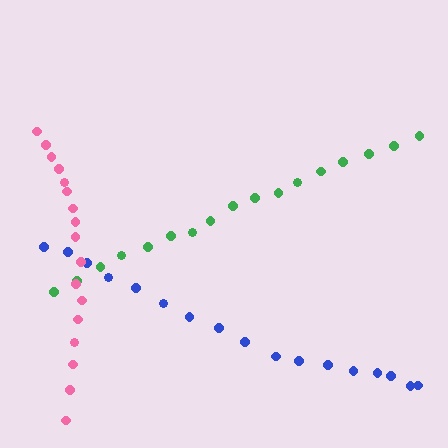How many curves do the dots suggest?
There are 3 distinct paths.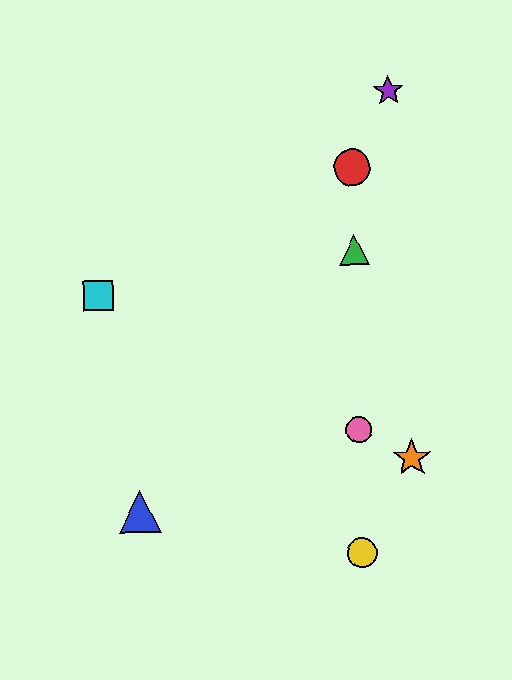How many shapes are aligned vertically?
4 shapes (the red circle, the green triangle, the yellow circle, the pink circle) are aligned vertically.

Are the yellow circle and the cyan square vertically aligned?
No, the yellow circle is at x≈362 and the cyan square is at x≈98.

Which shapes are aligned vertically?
The red circle, the green triangle, the yellow circle, the pink circle are aligned vertically.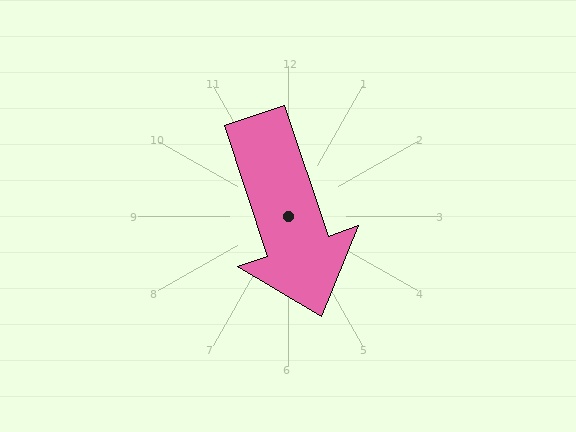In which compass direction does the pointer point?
South.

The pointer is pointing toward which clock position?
Roughly 5 o'clock.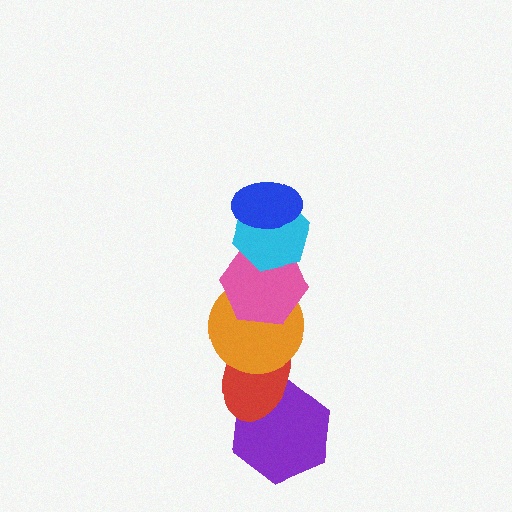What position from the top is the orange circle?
The orange circle is 4th from the top.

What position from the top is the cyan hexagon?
The cyan hexagon is 2nd from the top.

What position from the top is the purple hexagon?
The purple hexagon is 6th from the top.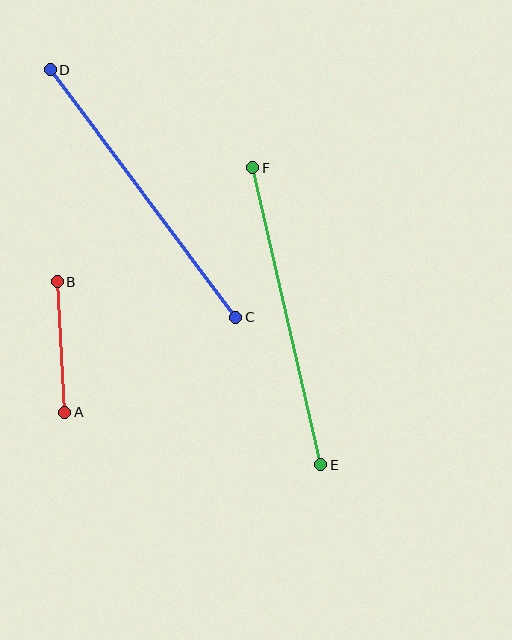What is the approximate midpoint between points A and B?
The midpoint is at approximately (61, 347) pixels.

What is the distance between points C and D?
The distance is approximately 309 pixels.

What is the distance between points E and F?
The distance is approximately 305 pixels.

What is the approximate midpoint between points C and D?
The midpoint is at approximately (143, 194) pixels.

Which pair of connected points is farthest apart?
Points C and D are farthest apart.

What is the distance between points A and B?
The distance is approximately 131 pixels.